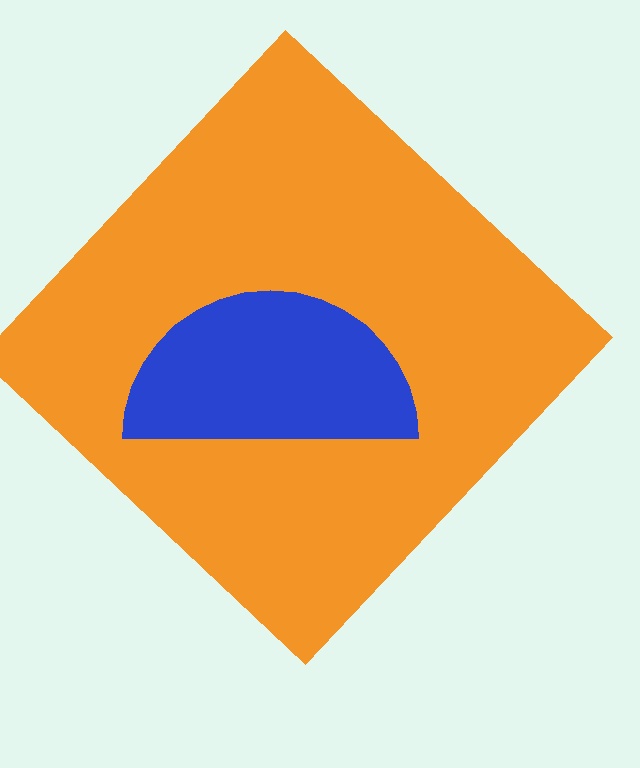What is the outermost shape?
The orange diamond.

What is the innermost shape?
The blue semicircle.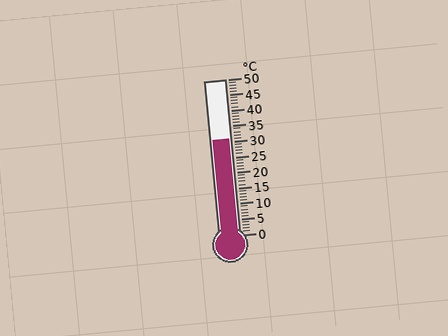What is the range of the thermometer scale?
The thermometer scale ranges from 0°C to 50°C.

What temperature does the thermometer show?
The thermometer shows approximately 31°C.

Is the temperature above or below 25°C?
The temperature is above 25°C.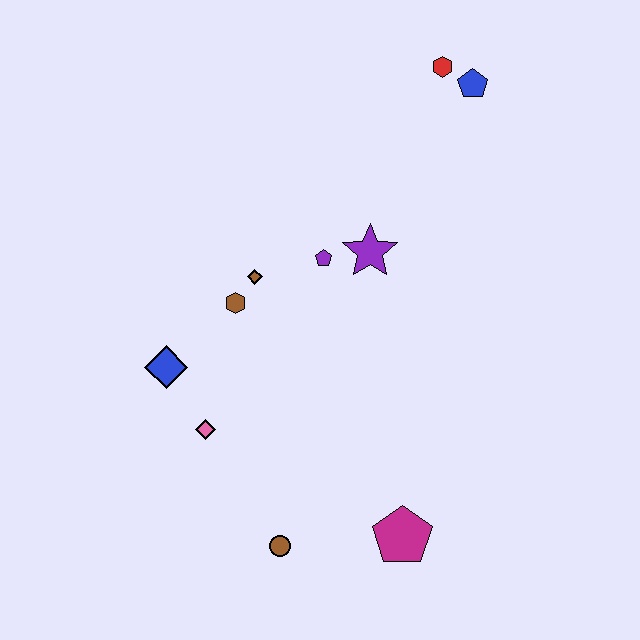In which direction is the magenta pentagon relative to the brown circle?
The magenta pentagon is to the right of the brown circle.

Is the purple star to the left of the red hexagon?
Yes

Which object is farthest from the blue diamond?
The blue pentagon is farthest from the blue diamond.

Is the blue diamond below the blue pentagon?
Yes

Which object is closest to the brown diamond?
The brown hexagon is closest to the brown diamond.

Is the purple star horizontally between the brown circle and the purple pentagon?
No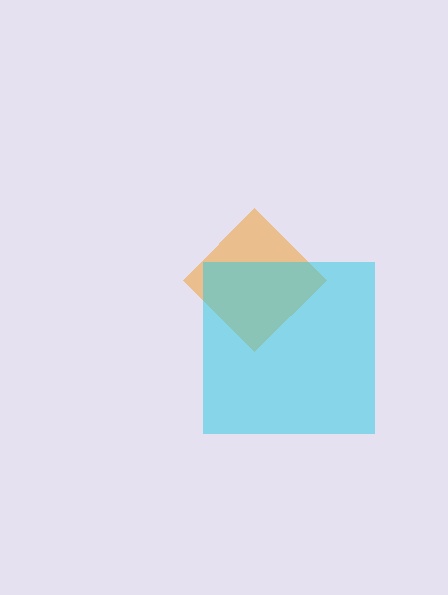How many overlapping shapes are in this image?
There are 2 overlapping shapes in the image.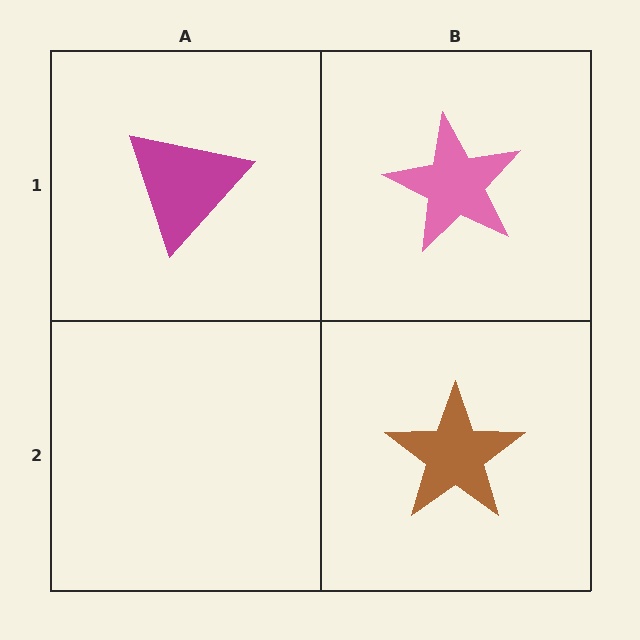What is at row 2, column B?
A brown star.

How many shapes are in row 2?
1 shape.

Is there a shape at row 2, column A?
No, that cell is empty.